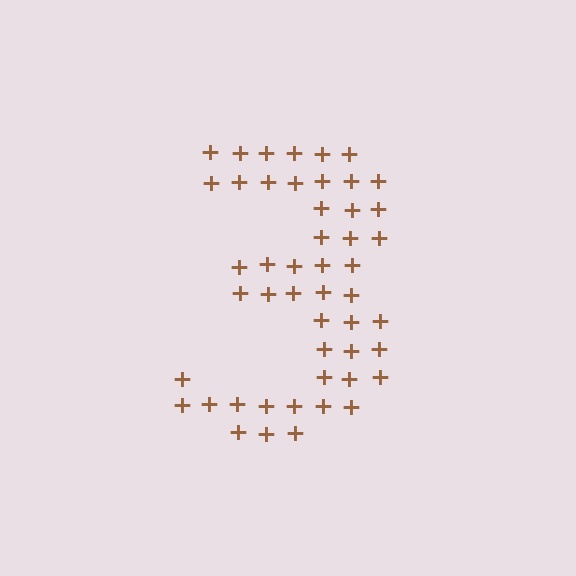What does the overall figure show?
The overall figure shows the digit 3.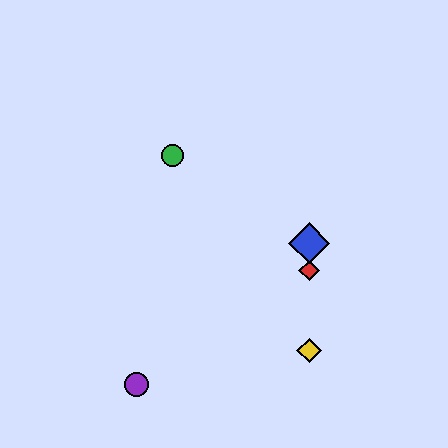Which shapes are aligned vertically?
The red diamond, the blue diamond, the yellow diamond are aligned vertically.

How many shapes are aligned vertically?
3 shapes (the red diamond, the blue diamond, the yellow diamond) are aligned vertically.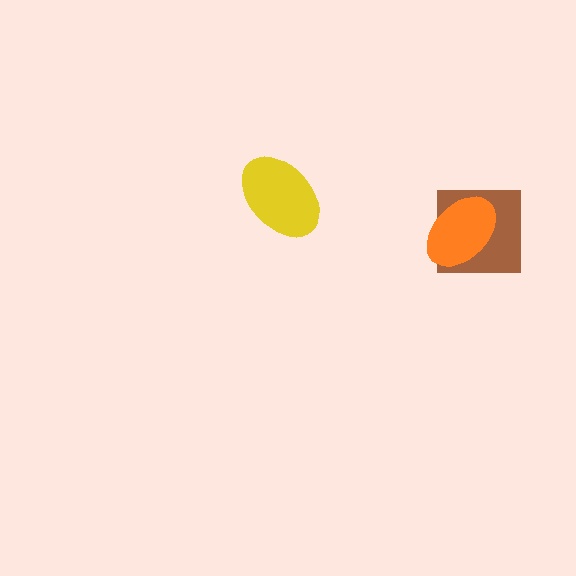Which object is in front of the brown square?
The orange ellipse is in front of the brown square.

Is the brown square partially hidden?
Yes, it is partially covered by another shape.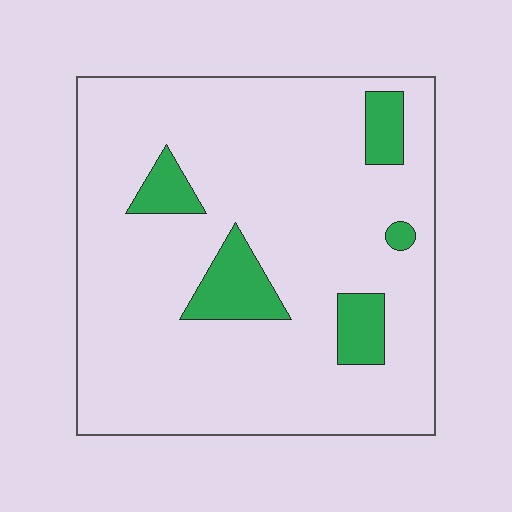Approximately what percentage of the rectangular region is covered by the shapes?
Approximately 10%.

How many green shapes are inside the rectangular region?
5.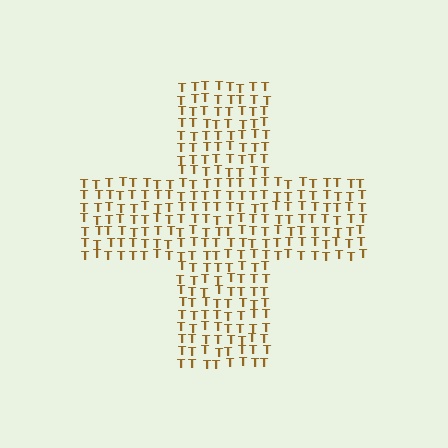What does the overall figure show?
The overall figure shows a cross.